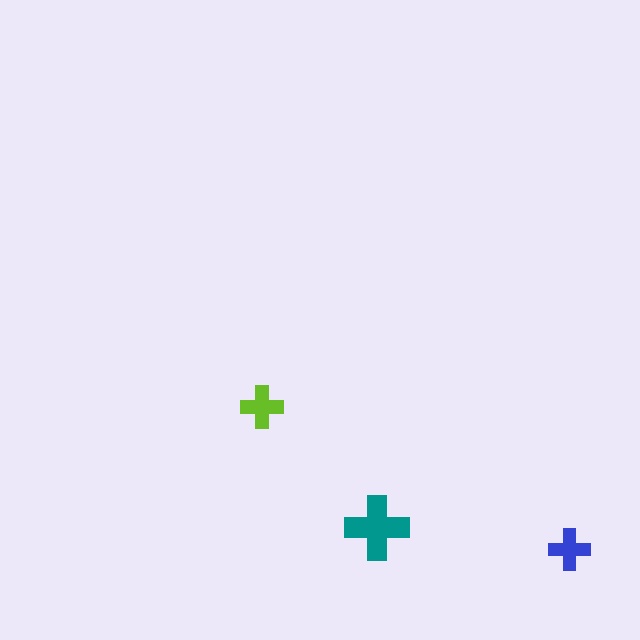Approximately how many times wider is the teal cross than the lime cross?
About 1.5 times wider.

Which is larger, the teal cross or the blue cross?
The teal one.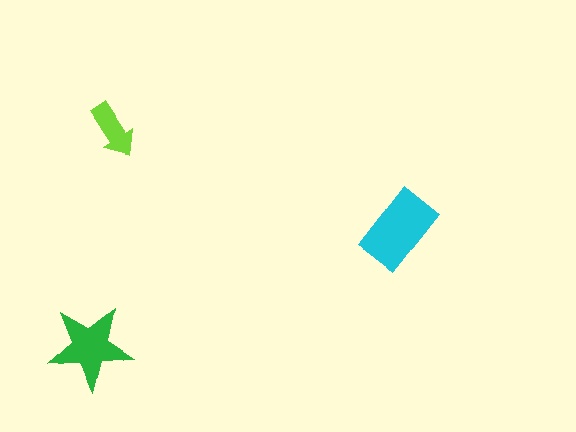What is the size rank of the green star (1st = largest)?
2nd.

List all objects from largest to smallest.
The cyan rectangle, the green star, the lime arrow.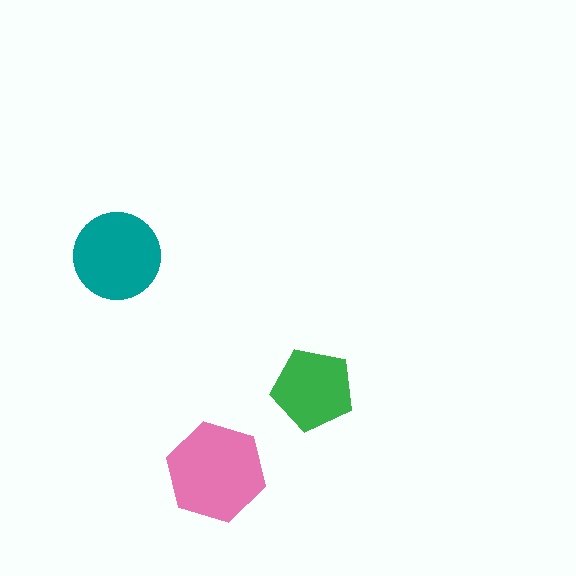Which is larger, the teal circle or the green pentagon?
The teal circle.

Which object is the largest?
The pink hexagon.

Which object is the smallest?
The green pentagon.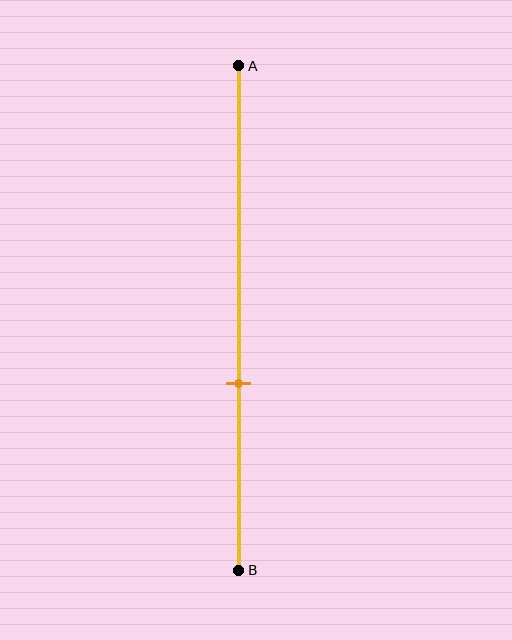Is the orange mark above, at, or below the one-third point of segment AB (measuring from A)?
The orange mark is below the one-third point of segment AB.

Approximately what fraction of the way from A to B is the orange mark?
The orange mark is approximately 65% of the way from A to B.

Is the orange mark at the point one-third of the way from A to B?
No, the mark is at about 65% from A, not at the 33% one-third point.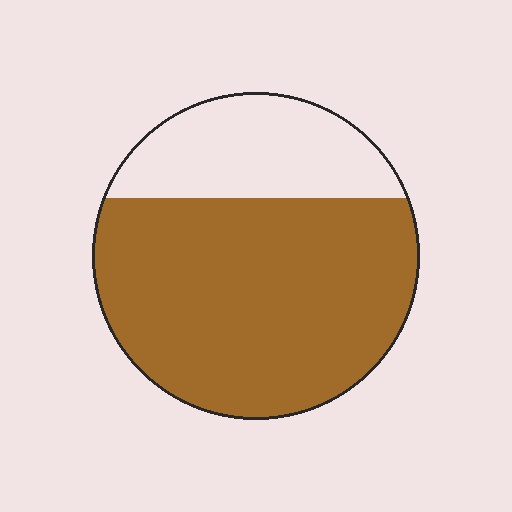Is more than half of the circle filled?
Yes.